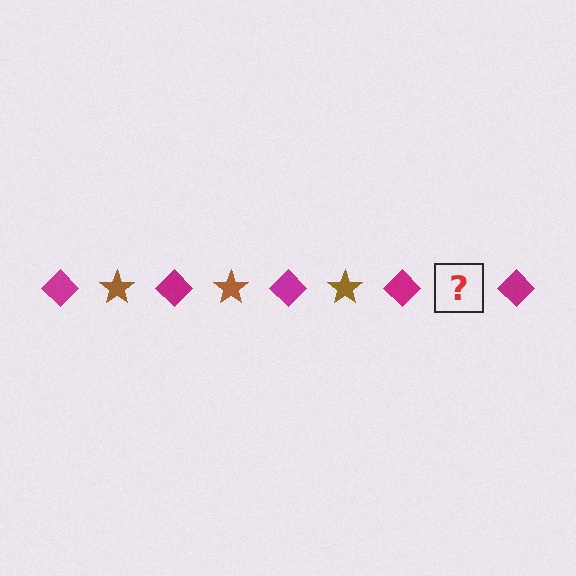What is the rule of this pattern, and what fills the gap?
The rule is that the pattern alternates between magenta diamond and brown star. The gap should be filled with a brown star.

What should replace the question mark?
The question mark should be replaced with a brown star.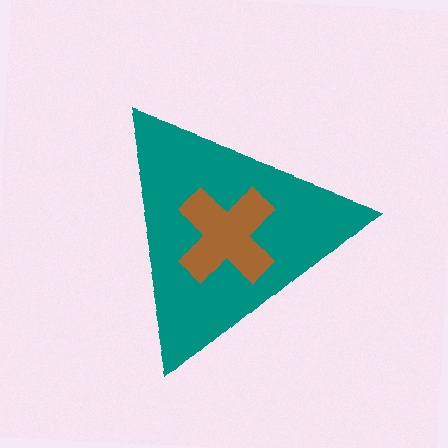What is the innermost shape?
The brown cross.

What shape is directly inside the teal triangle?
The brown cross.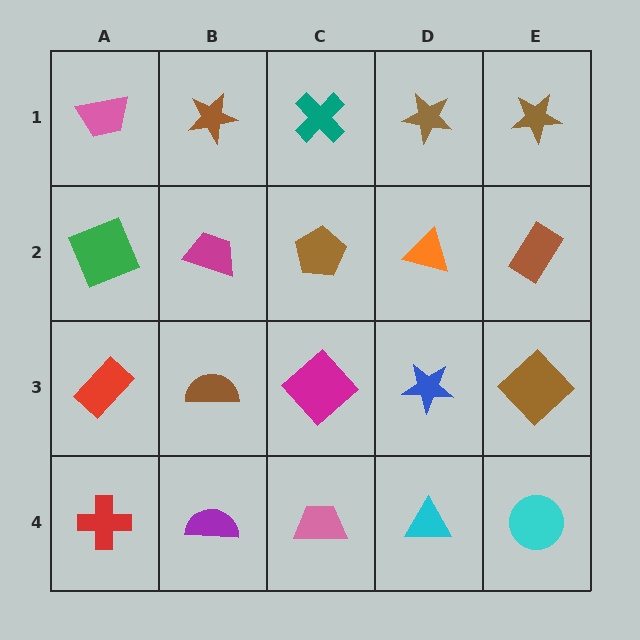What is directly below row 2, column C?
A magenta diamond.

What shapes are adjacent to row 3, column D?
An orange triangle (row 2, column D), a cyan triangle (row 4, column D), a magenta diamond (row 3, column C), a brown diamond (row 3, column E).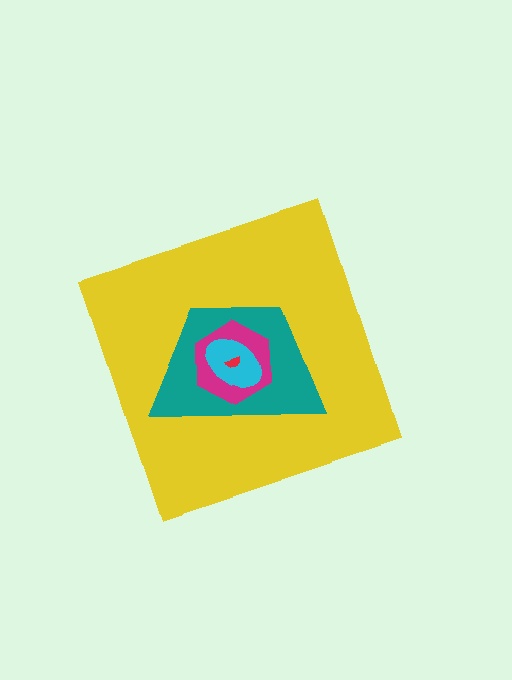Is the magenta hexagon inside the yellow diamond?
Yes.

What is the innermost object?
The red semicircle.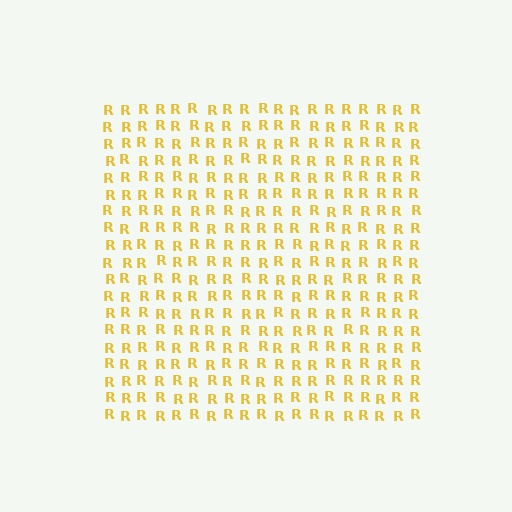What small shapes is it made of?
It is made of small letter R's.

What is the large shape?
The large shape is a square.